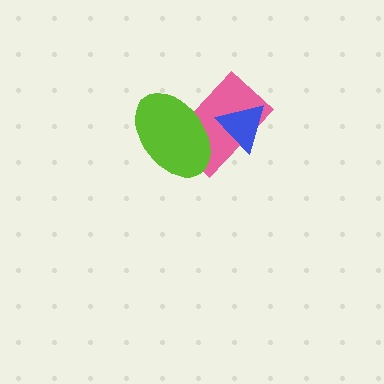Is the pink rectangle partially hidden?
Yes, it is partially covered by another shape.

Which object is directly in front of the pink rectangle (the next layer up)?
The lime ellipse is directly in front of the pink rectangle.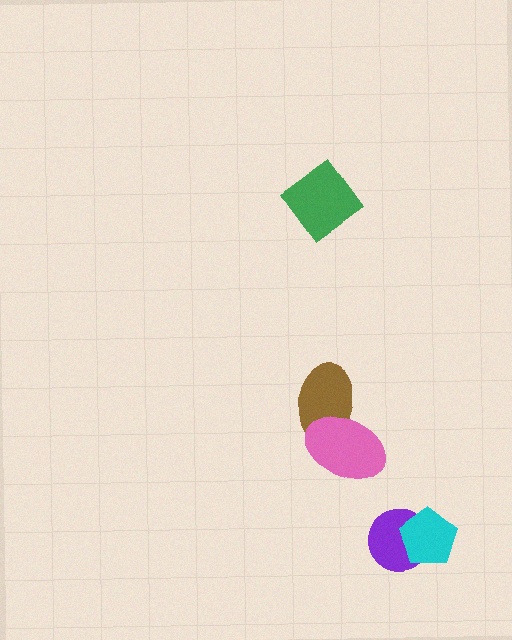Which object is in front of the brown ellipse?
The pink ellipse is in front of the brown ellipse.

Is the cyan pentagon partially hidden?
No, no other shape covers it.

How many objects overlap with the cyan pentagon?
1 object overlaps with the cyan pentagon.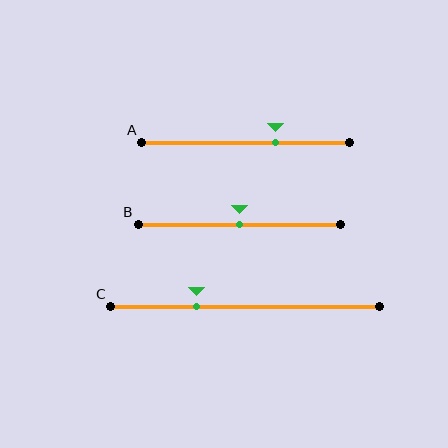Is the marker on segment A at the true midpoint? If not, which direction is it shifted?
No, the marker on segment A is shifted to the right by about 14% of the segment length.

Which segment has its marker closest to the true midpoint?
Segment B has its marker closest to the true midpoint.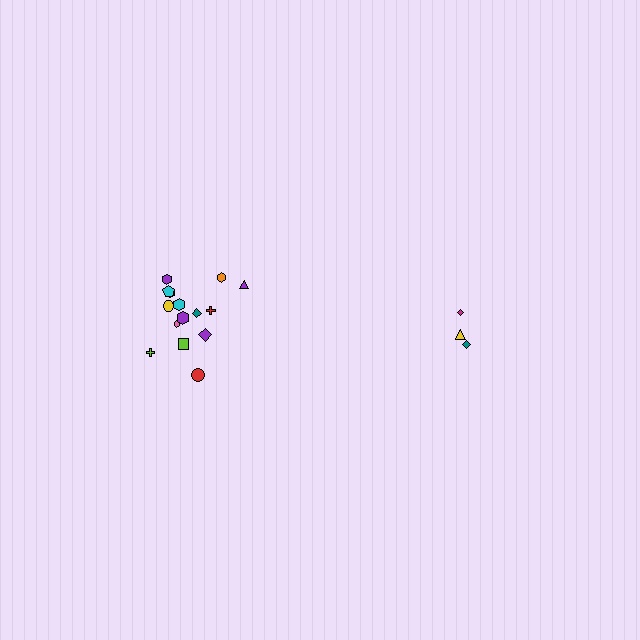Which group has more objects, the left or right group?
The left group.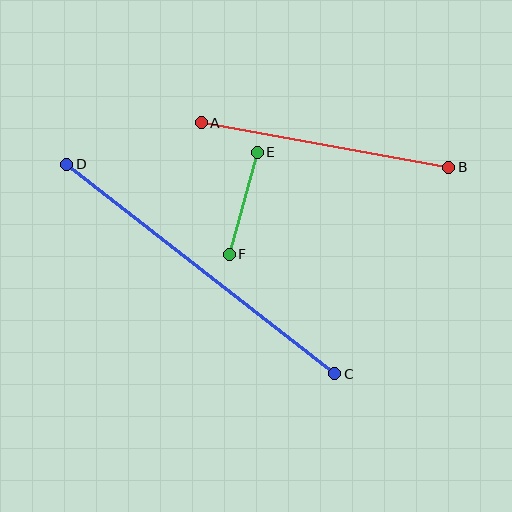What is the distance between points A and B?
The distance is approximately 251 pixels.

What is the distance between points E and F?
The distance is approximately 106 pixels.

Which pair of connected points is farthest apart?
Points C and D are farthest apart.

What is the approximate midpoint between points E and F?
The midpoint is at approximately (243, 203) pixels.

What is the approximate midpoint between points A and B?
The midpoint is at approximately (325, 145) pixels.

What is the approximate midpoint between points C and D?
The midpoint is at approximately (201, 269) pixels.